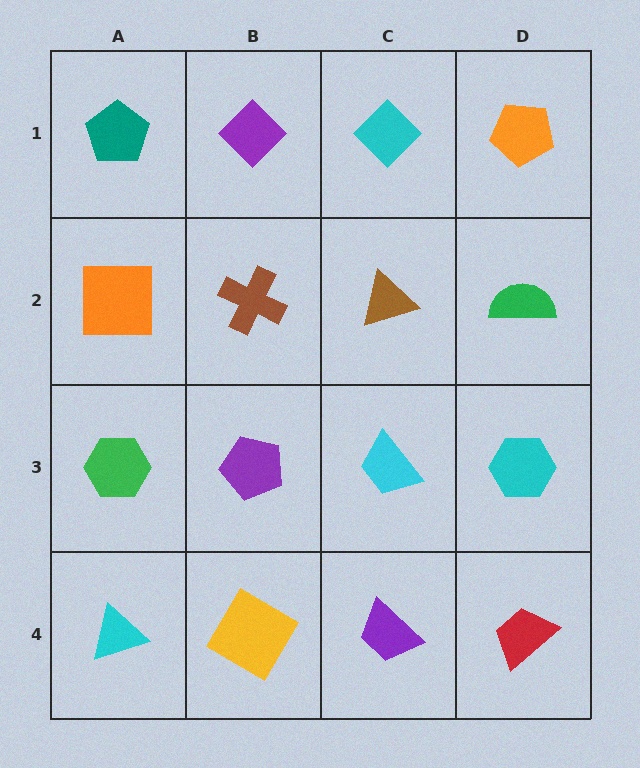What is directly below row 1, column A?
An orange square.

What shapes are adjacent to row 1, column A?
An orange square (row 2, column A), a purple diamond (row 1, column B).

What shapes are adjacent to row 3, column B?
A brown cross (row 2, column B), a yellow diamond (row 4, column B), a green hexagon (row 3, column A), a cyan trapezoid (row 3, column C).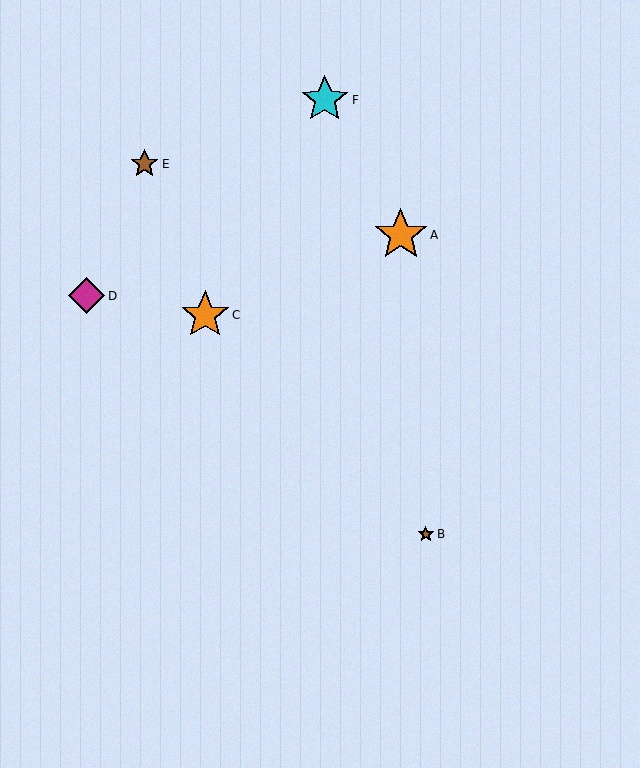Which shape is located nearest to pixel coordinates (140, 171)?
The brown star (labeled E) at (145, 164) is nearest to that location.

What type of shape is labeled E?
Shape E is a brown star.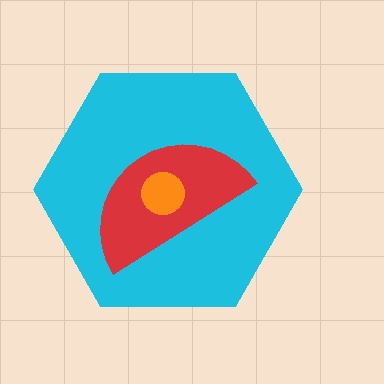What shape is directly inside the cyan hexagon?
The red semicircle.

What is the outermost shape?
The cyan hexagon.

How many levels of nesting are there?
3.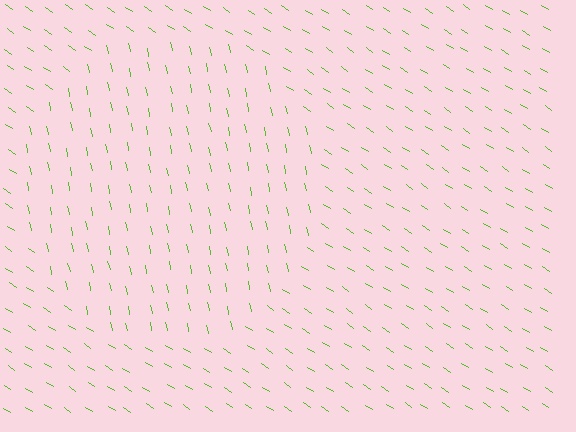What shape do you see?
I see a circle.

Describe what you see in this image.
The image is filled with small lime line segments. A circle region in the image has lines oriented differently from the surrounding lines, creating a visible texture boundary.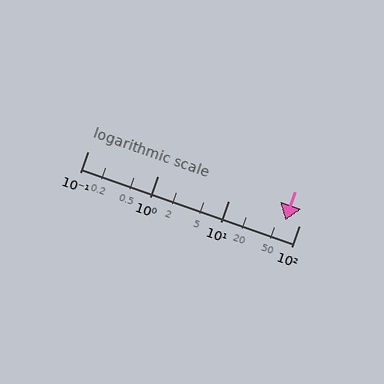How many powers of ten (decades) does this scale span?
The scale spans 3 decades, from 0.1 to 100.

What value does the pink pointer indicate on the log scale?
The pointer indicates approximately 64.